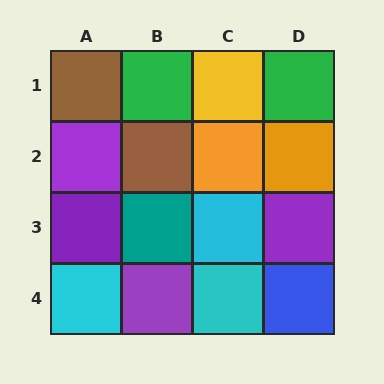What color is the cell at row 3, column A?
Purple.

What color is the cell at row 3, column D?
Purple.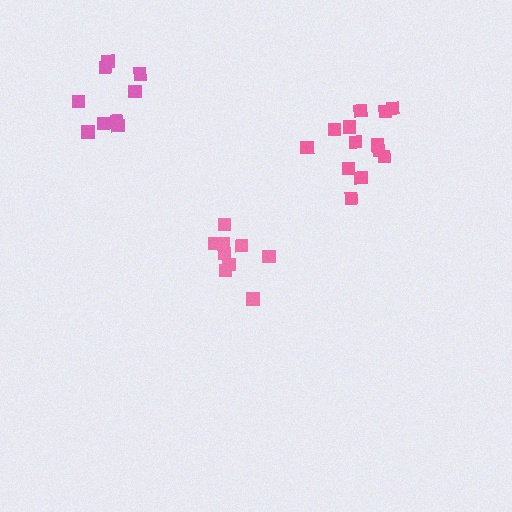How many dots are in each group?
Group 1: 9 dots, Group 2: 13 dots, Group 3: 9 dots (31 total).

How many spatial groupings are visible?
There are 3 spatial groupings.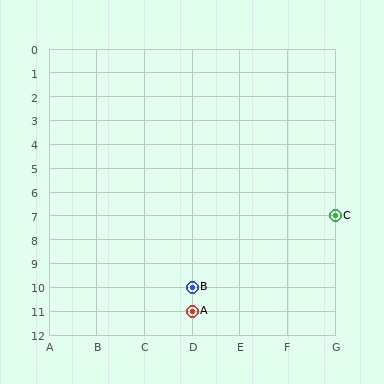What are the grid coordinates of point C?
Point C is at grid coordinates (G, 7).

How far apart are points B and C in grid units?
Points B and C are 3 columns and 3 rows apart (about 4.2 grid units diagonally).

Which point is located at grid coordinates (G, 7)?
Point C is at (G, 7).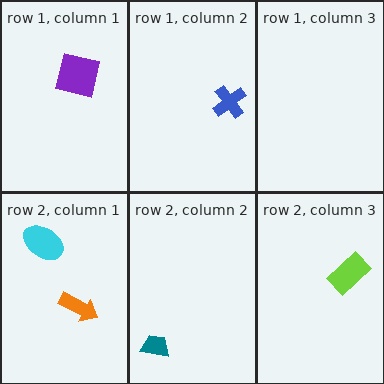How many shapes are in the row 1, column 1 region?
1.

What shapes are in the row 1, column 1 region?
The purple square.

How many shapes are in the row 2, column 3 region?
1.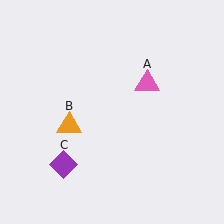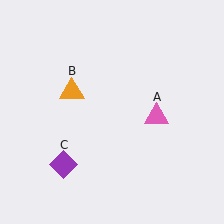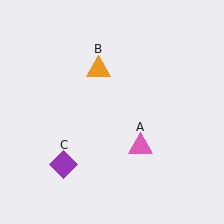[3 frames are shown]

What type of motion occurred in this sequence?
The pink triangle (object A), orange triangle (object B) rotated clockwise around the center of the scene.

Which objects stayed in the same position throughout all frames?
Purple diamond (object C) remained stationary.